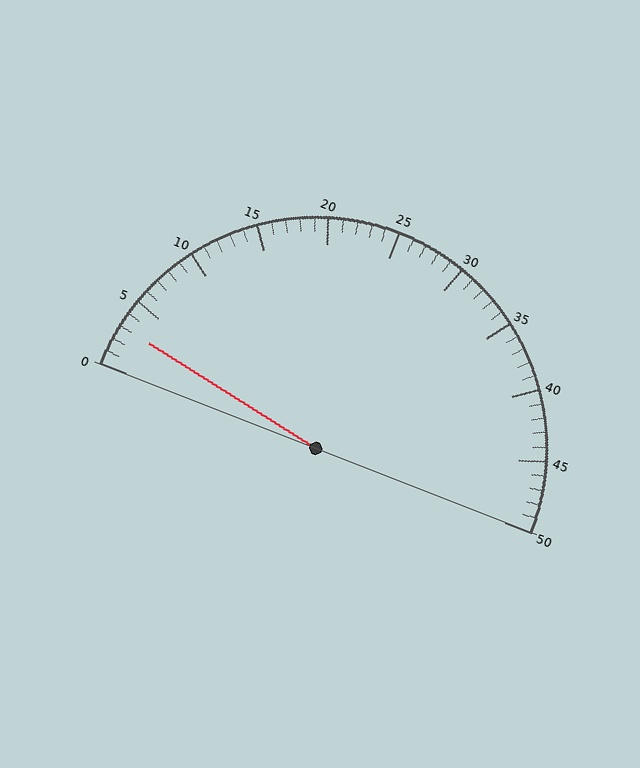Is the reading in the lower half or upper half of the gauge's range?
The reading is in the lower half of the range (0 to 50).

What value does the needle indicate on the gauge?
The needle indicates approximately 3.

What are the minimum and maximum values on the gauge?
The gauge ranges from 0 to 50.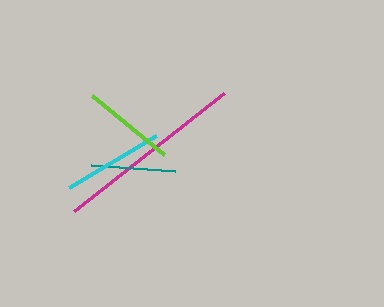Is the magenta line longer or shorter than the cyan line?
The magenta line is longer than the cyan line.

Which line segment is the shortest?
The teal line is the shortest at approximately 84 pixels.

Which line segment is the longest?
The magenta line is the longest at approximately 191 pixels.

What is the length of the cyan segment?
The cyan segment is approximately 100 pixels long.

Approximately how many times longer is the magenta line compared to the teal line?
The magenta line is approximately 2.3 times the length of the teal line.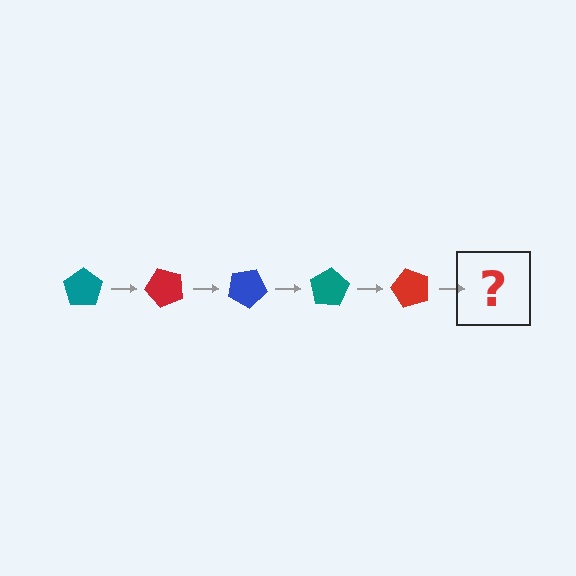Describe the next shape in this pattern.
It should be a blue pentagon, rotated 250 degrees from the start.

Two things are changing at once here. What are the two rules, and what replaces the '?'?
The two rules are that it rotates 50 degrees each step and the color cycles through teal, red, and blue. The '?' should be a blue pentagon, rotated 250 degrees from the start.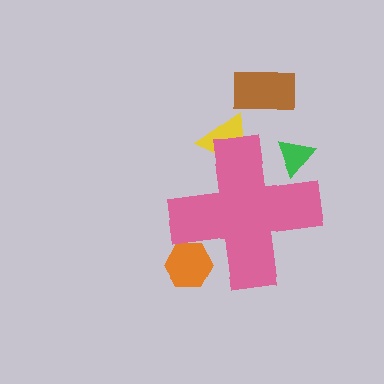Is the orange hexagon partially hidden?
Yes, the orange hexagon is partially hidden behind the pink cross.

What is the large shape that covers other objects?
A pink cross.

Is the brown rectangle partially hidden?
No, the brown rectangle is fully visible.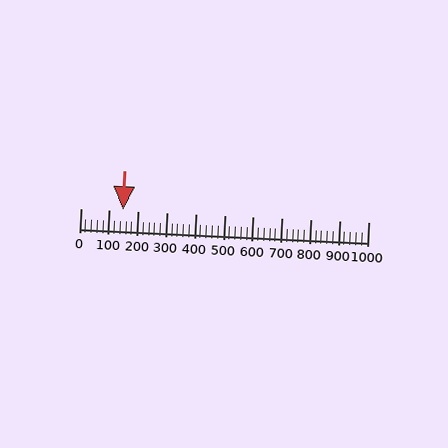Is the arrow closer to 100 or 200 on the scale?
The arrow is closer to 100.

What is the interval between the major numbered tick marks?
The major tick marks are spaced 100 units apart.